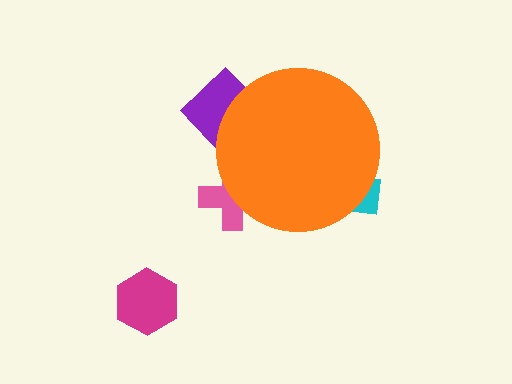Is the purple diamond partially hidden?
Yes, the purple diamond is partially hidden behind the orange circle.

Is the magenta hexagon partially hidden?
No, the magenta hexagon is fully visible.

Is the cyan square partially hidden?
Yes, the cyan square is partially hidden behind the orange circle.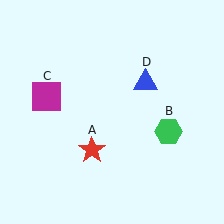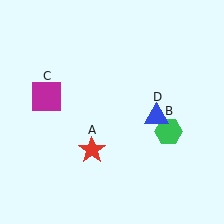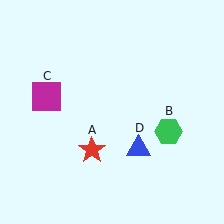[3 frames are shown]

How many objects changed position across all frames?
1 object changed position: blue triangle (object D).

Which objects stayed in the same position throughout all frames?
Red star (object A) and green hexagon (object B) and magenta square (object C) remained stationary.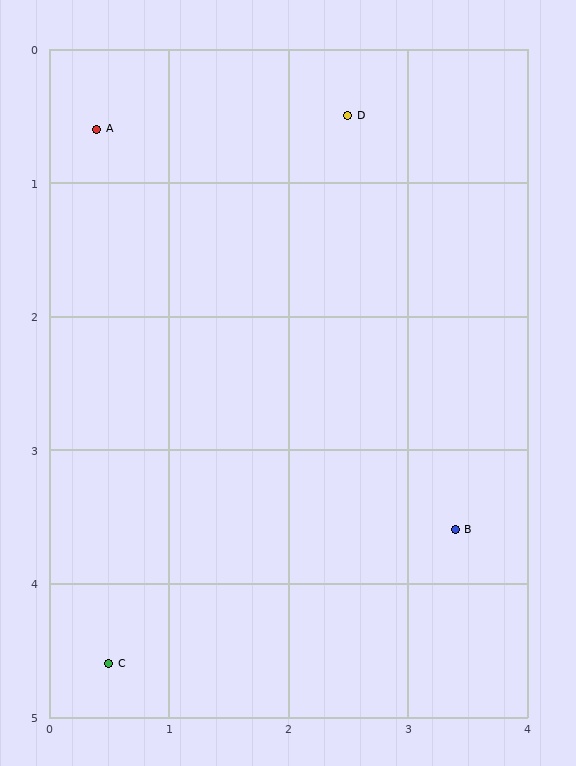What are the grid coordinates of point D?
Point D is at approximately (2.5, 0.5).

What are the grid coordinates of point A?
Point A is at approximately (0.4, 0.6).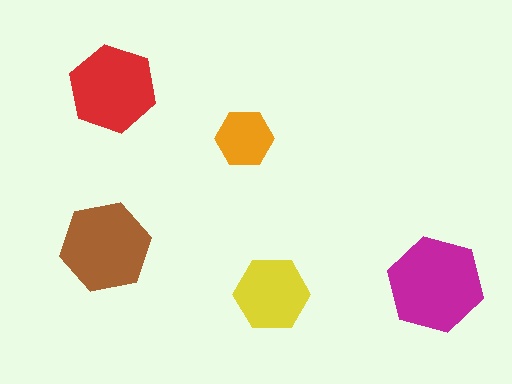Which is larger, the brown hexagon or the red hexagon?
The brown one.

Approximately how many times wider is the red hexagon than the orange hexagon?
About 1.5 times wider.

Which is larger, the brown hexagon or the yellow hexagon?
The brown one.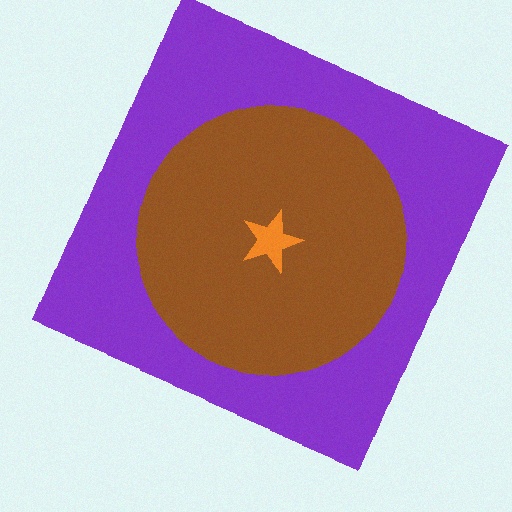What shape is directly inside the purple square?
The brown circle.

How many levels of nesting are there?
3.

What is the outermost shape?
The purple square.